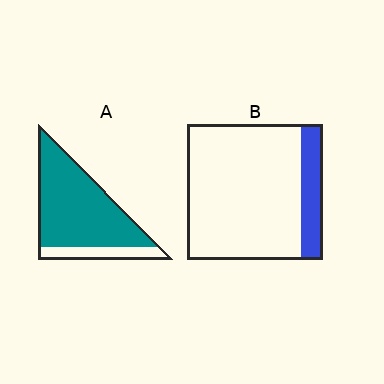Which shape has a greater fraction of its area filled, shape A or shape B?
Shape A.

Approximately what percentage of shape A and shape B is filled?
A is approximately 80% and B is approximately 15%.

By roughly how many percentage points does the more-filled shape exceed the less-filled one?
By roughly 65 percentage points (A over B).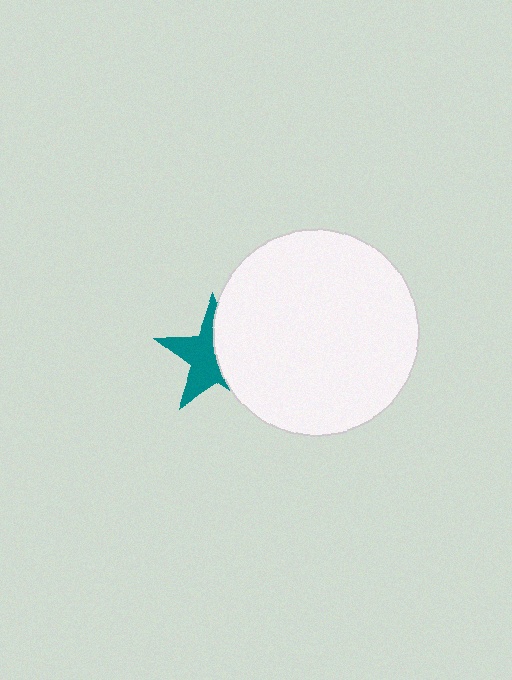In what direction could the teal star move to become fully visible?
The teal star could move left. That would shift it out from behind the white circle entirely.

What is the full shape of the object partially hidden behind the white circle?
The partially hidden object is a teal star.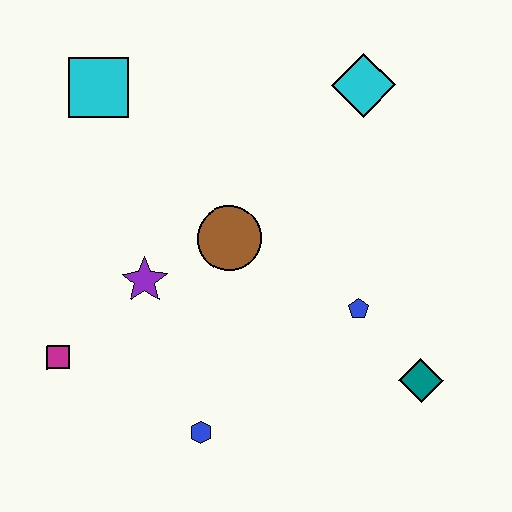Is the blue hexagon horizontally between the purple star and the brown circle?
Yes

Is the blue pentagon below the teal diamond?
No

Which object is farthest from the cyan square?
The teal diamond is farthest from the cyan square.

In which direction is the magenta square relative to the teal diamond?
The magenta square is to the left of the teal diamond.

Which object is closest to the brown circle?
The purple star is closest to the brown circle.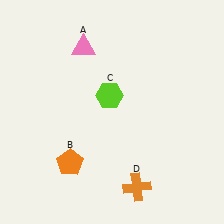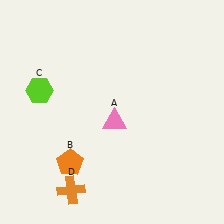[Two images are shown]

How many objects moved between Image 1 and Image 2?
3 objects moved between the two images.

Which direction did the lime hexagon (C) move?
The lime hexagon (C) moved left.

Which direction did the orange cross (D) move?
The orange cross (D) moved left.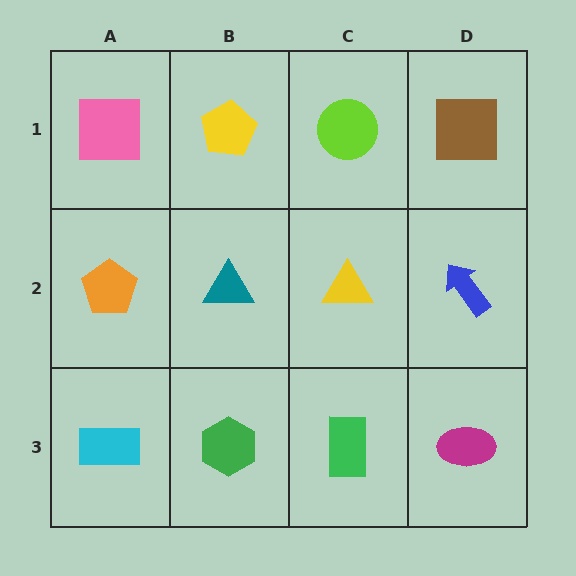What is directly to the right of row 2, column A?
A teal triangle.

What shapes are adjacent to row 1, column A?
An orange pentagon (row 2, column A), a yellow pentagon (row 1, column B).